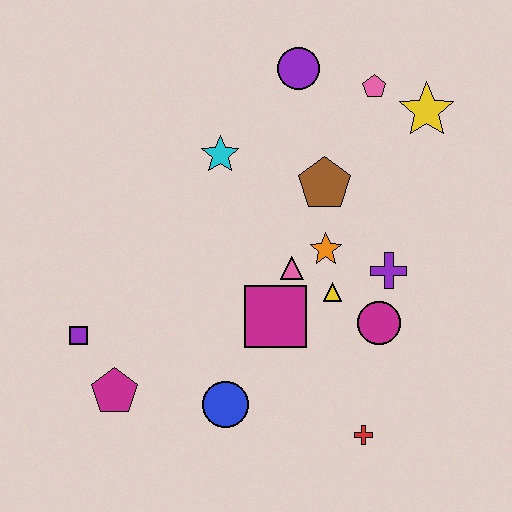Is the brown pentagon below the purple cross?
No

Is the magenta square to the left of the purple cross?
Yes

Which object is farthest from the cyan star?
The red cross is farthest from the cyan star.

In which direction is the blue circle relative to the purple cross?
The blue circle is to the left of the purple cross.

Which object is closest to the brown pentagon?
The orange star is closest to the brown pentagon.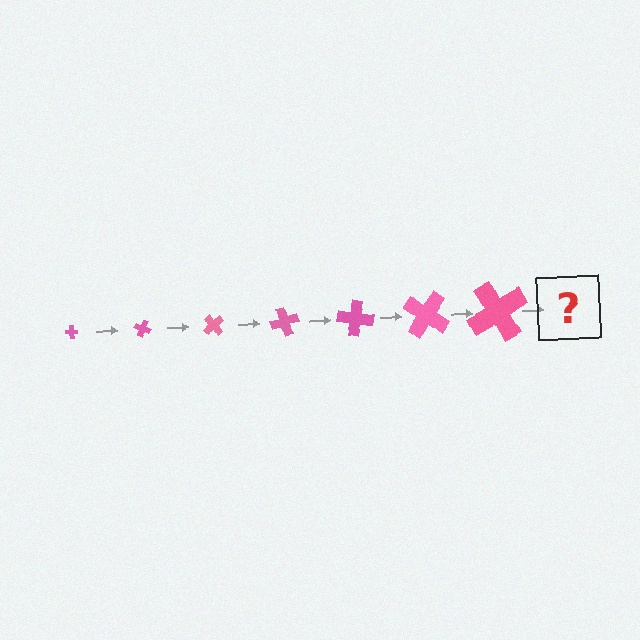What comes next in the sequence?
The next element should be a cross, larger than the previous one and rotated 175 degrees from the start.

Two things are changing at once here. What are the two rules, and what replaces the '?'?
The two rules are that the cross grows larger each step and it rotates 25 degrees each step. The '?' should be a cross, larger than the previous one and rotated 175 degrees from the start.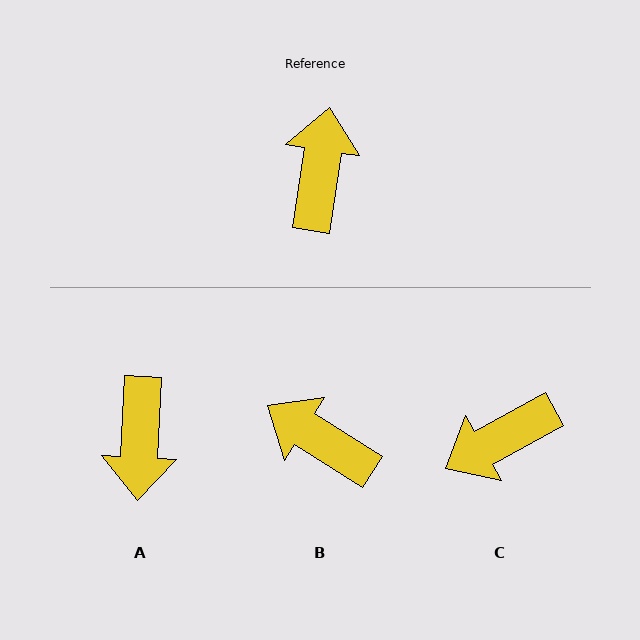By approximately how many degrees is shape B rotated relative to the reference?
Approximately 66 degrees counter-clockwise.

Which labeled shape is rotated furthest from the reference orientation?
A, about 174 degrees away.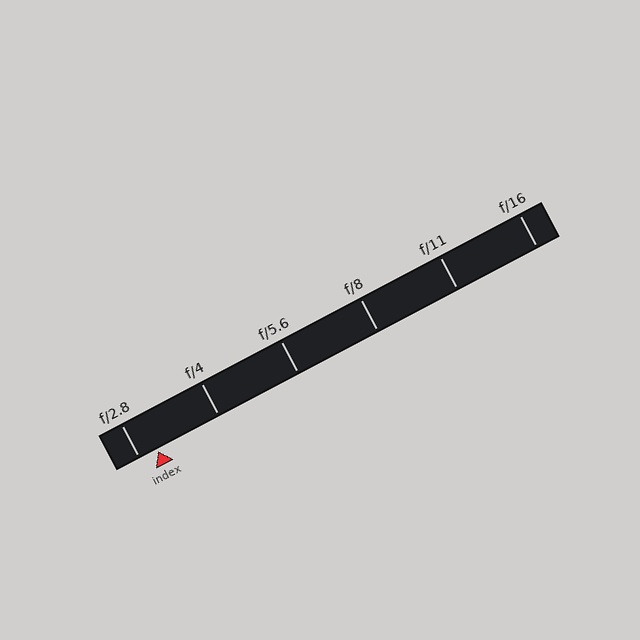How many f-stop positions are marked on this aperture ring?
There are 6 f-stop positions marked.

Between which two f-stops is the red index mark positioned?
The index mark is between f/2.8 and f/4.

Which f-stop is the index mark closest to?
The index mark is closest to f/2.8.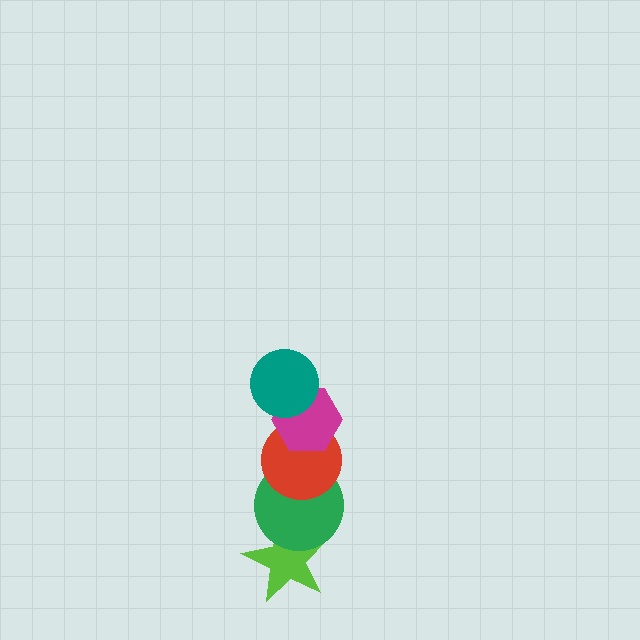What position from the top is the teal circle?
The teal circle is 1st from the top.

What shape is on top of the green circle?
The red circle is on top of the green circle.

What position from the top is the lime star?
The lime star is 5th from the top.